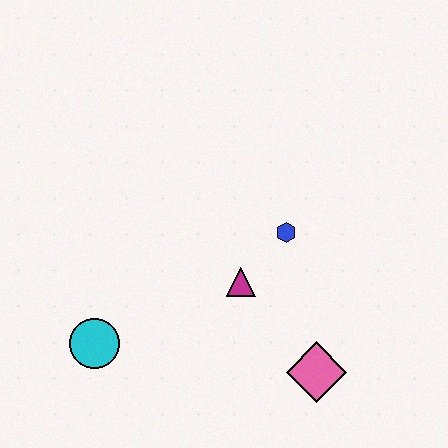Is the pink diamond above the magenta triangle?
No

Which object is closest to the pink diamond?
The magenta triangle is closest to the pink diamond.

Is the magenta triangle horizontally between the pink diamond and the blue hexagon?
No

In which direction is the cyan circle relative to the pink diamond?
The cyan circle is to the left of the pink diamond.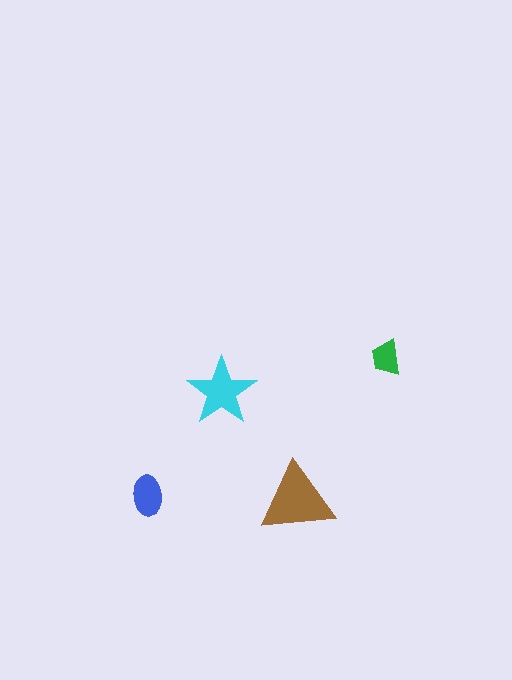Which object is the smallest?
The green trapezoid.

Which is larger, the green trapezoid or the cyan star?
The cyan star.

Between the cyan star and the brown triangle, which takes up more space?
The brown triangle.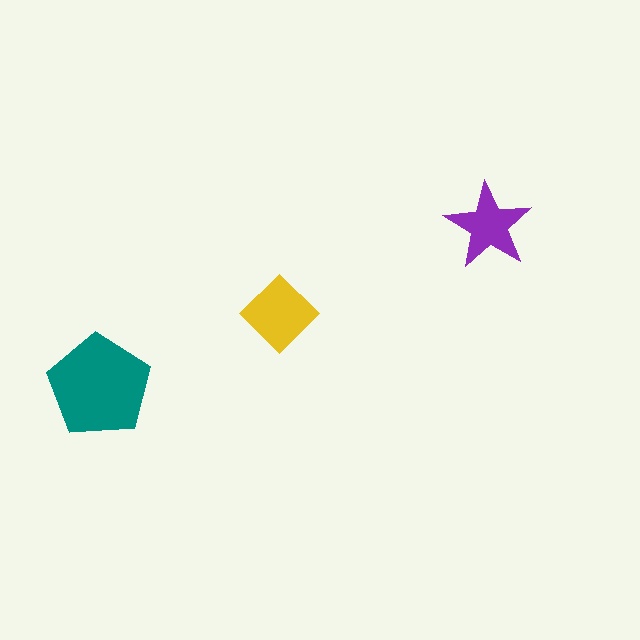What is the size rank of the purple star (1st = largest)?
3rd.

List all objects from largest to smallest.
The teal pentagon, the yellow diamond, the purple star.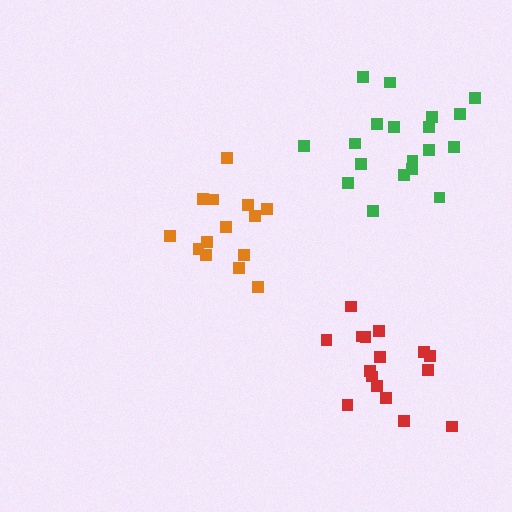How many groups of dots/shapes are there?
There are 3 groups.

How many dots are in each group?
Group 1: 14 dots, Group 2: 19 dots, Group 3: 16 dots (49 total).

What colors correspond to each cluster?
The clusters are colored: orange, green, red.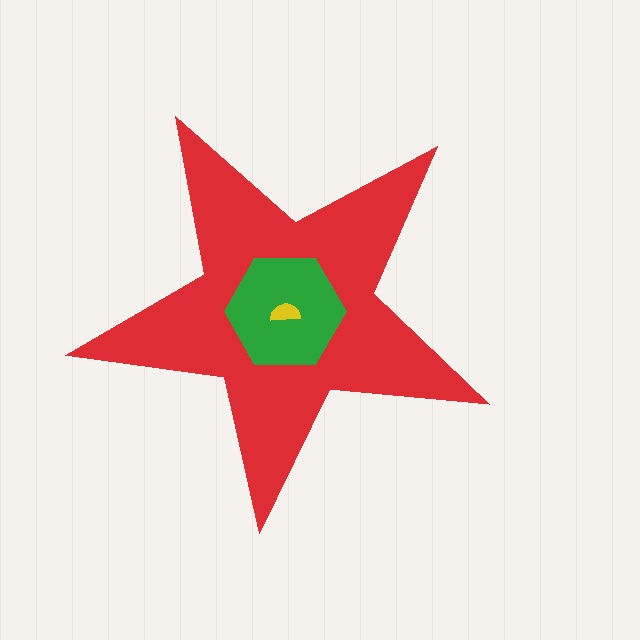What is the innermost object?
The yellow semicircle.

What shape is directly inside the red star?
The green hexagon.